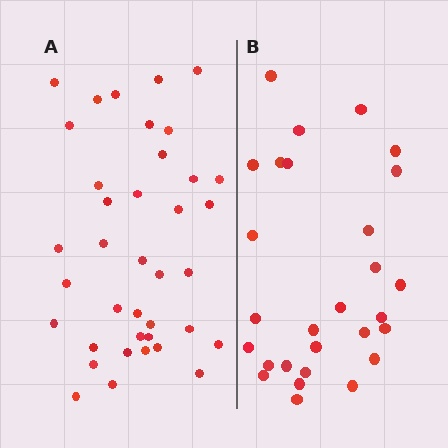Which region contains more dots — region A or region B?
Region A (the left region) has more dots.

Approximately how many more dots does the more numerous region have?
Region A has roughly 10 or so more dots than region B.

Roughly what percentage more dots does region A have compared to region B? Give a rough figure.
About 35% more.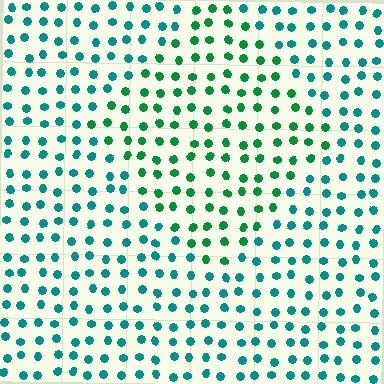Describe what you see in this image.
The image is filled with small teal elements in a uniform arrangement. A diamond-shaped region is visible where the elements are tinted to a slightly different hue, forming a subtle color boundary.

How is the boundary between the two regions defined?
The boundary is defined purely by a slight shift in hue (about 34 degrees). Spacing, size, and orientation are identical on both sides.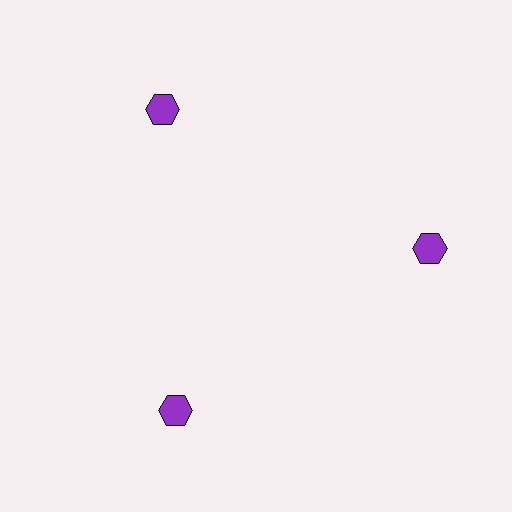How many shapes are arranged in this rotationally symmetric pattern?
There are 3 shapes, arranged in 3 groups of 1.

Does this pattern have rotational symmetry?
Yes, this pattern has 3-fold rotational symmetry. It looks the same after rotating 120 degrees around the center.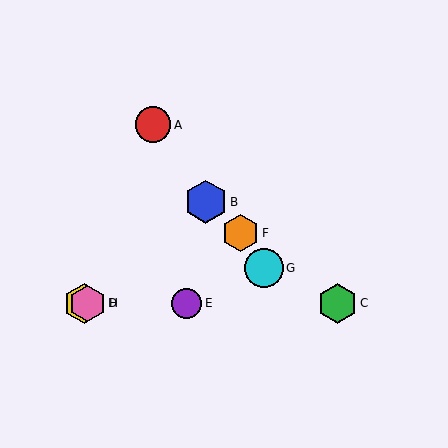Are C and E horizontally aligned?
Yes, both are at y≈303.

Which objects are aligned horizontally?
Objects C, D, E, H are aligned horizontally.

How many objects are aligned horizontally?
4 objects (C, D, E, H) are aligned horizontally.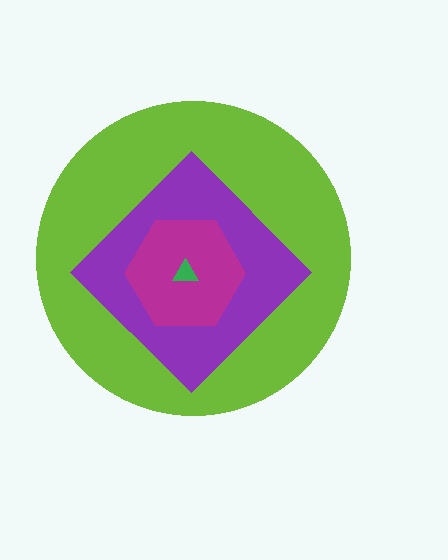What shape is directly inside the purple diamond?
The magenta hexagon.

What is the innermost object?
The green triangle.